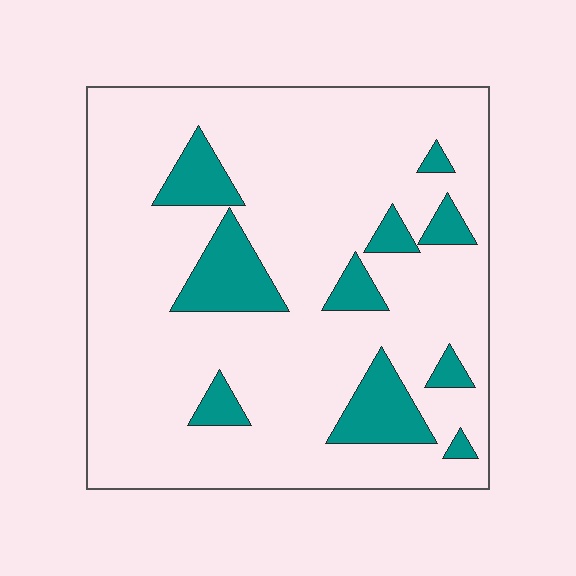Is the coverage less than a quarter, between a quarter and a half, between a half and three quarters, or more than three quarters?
Less than a quarter.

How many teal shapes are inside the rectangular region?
10.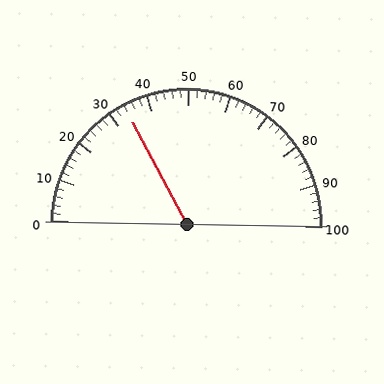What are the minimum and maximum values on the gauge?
The gauge ranges from 0 to 100.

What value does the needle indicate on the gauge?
The needle indicates approximately 34.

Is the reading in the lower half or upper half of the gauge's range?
The reading is in the lower half of the range (0 to 100).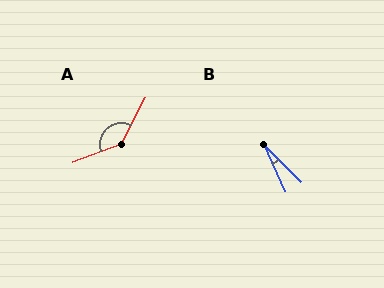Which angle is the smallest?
B, at approximately 21 degrees.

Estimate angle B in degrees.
Approximately 21 degrees.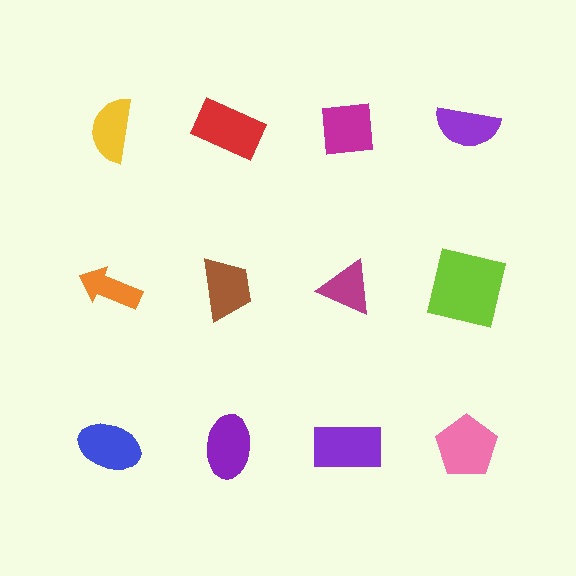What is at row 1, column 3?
A magenta square.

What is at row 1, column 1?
A yellow semicircle.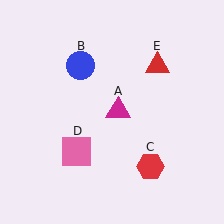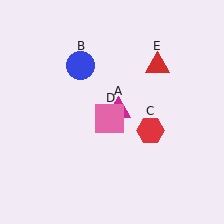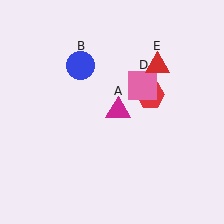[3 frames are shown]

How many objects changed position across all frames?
2 objects changed position: red hexagon (object C), pink square (object D).